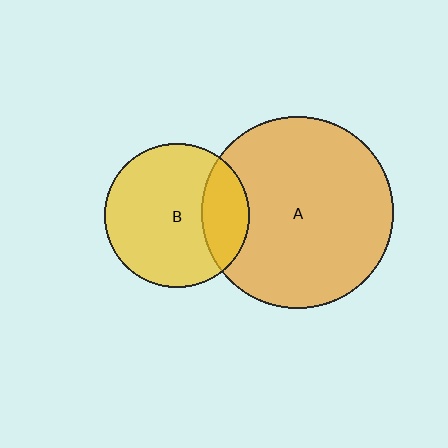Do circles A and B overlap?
Yes.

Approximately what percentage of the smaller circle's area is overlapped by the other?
Approximately 25%.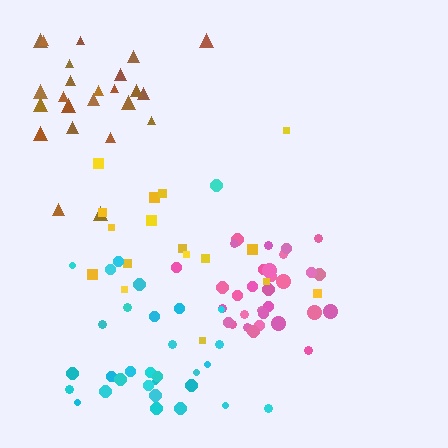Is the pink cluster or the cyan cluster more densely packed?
Pink.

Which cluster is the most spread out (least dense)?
Yellow.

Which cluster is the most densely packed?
Pink.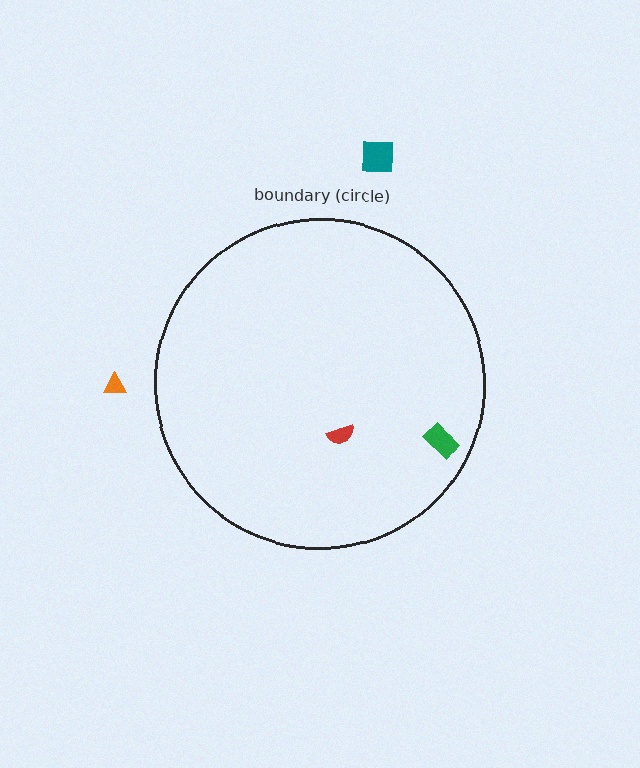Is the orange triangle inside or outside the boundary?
Outside.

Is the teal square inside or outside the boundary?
Outside.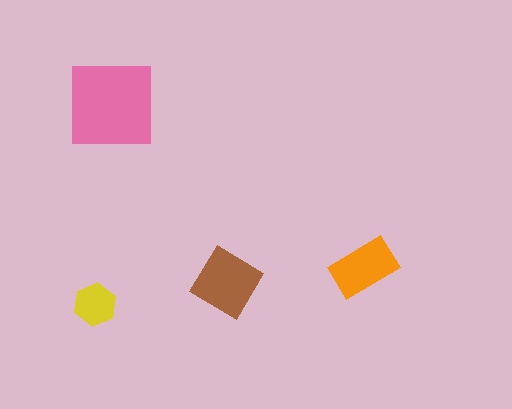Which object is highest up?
The pink square is topmost.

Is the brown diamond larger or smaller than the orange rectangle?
Larger.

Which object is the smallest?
The yellow hexagon.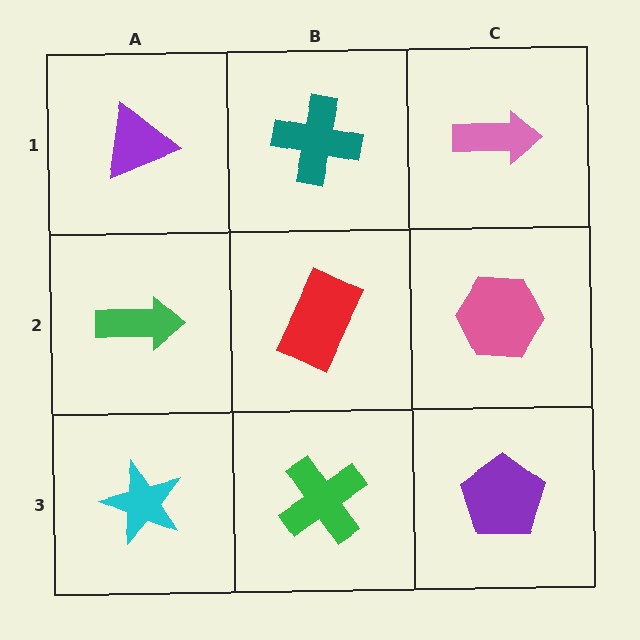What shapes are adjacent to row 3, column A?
A green arrow (row 2, column A), a green cross (row 3, column B).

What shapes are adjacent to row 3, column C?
A pink hexagon (row 2, column C), a green cross (row 3, column B).